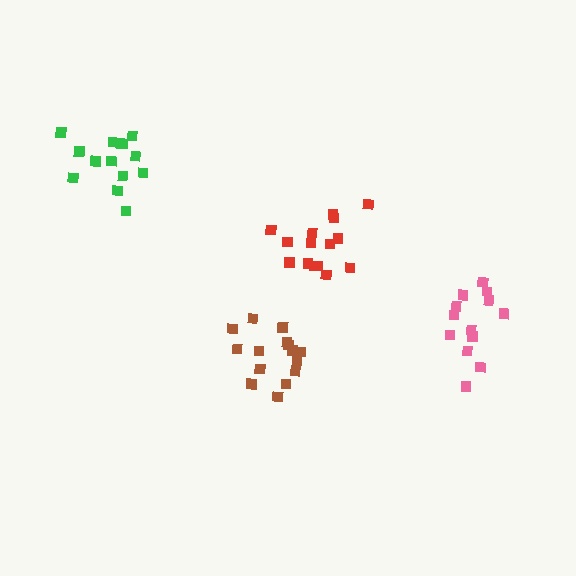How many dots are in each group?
Group 1: 13 dots, Group 2: 15 dots, Group 3: 14 dots, Group 4: 15 dots (57 total).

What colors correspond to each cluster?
The clusters are colored: pink, brown, green, red.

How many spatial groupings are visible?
There are 4 spatial groupings.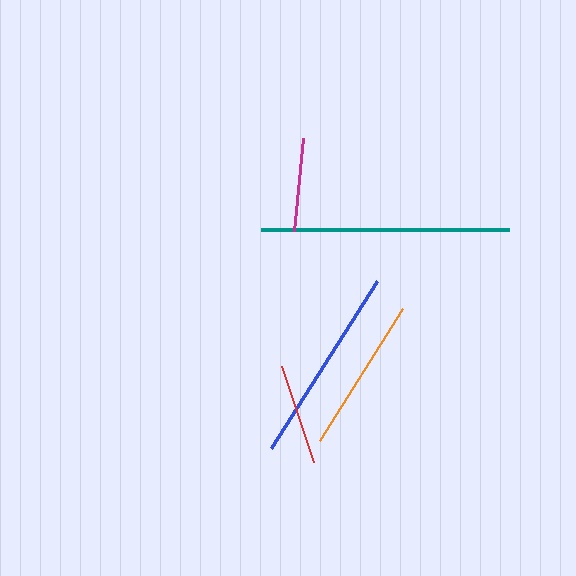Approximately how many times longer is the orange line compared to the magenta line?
The orange line is approximately 1.7 times the length of the magenta line.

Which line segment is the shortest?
The magenta line is the shortest at approximately 94 pixels.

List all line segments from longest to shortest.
From longest to shortest: teal, blue, orange, red, magenta.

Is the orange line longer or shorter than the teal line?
The teal line is longer than the orange line.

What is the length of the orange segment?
The orange segment is approximately 156 pixels long.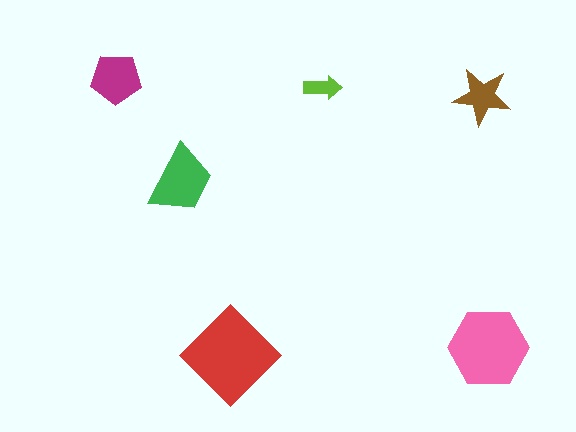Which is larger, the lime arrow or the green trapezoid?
The green trapezoid.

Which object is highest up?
The magenta pentagon is topmost.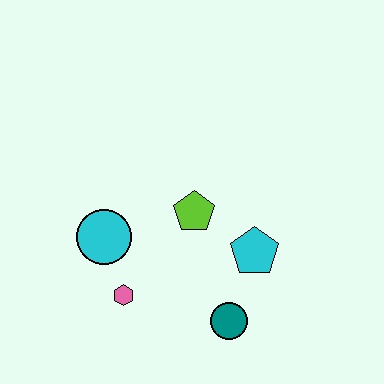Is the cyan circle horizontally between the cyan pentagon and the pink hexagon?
No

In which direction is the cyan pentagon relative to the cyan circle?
The cyan pentagon is to the right of the cyan circle.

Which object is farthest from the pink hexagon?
The cyan pentagon is farthest from the pink hexagon.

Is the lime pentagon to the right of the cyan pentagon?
No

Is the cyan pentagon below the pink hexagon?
No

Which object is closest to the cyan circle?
The pink hexagon is closest to the cyan circle.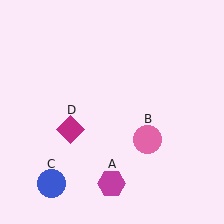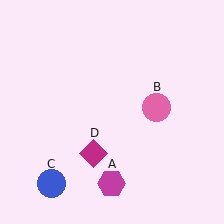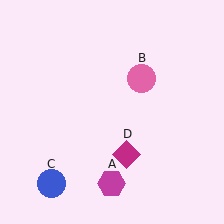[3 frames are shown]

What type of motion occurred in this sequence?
The pink circle (object B), magenta diamond (object D) rotated counterclockwise around the center of the scene.